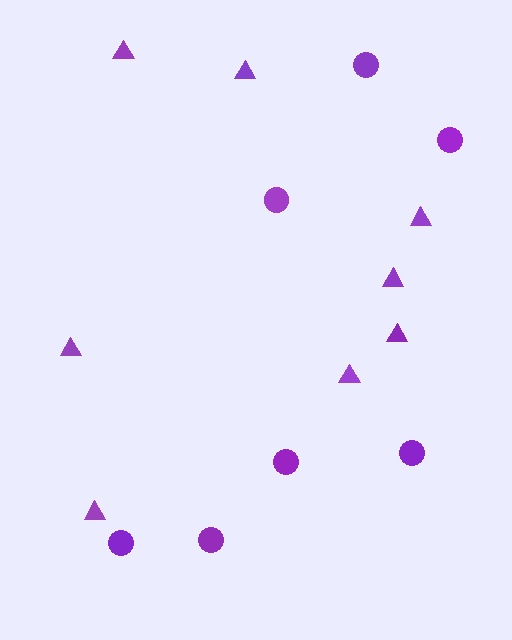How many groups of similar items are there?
There are 2 groups: one group of circles (7) and one group of triangles (8).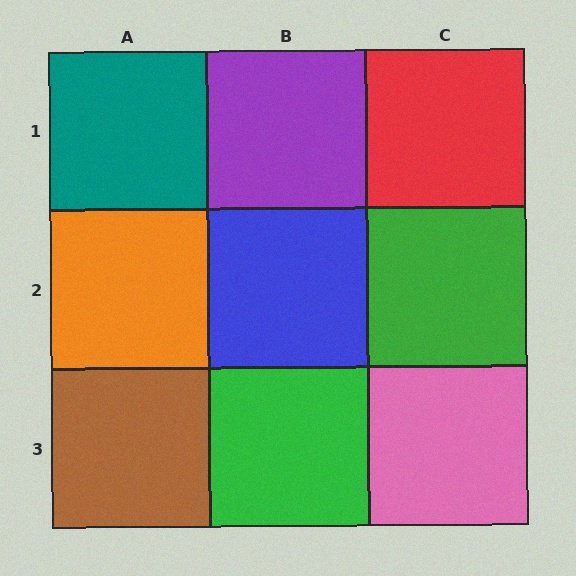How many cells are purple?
1 cell is purple.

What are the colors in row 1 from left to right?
Teal, purple, red.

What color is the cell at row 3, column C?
Pink.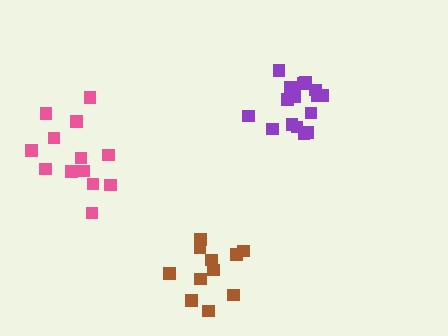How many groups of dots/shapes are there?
There are 3 groups.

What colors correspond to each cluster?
The clusters are colored: purple, brown, pink.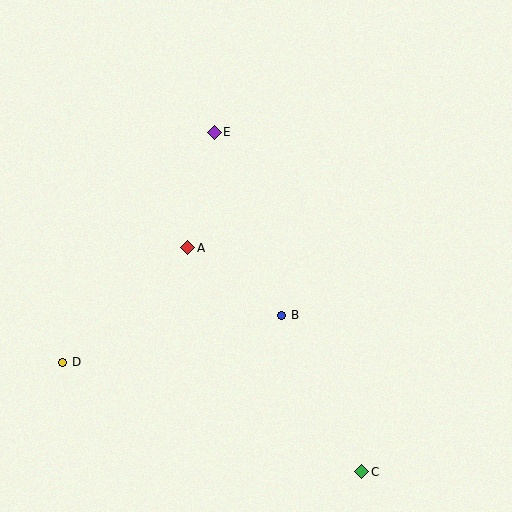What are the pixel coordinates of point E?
Point E is at (214, 132).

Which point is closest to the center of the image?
Point B at (282, 315) is closest to the center.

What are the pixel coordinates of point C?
Point C is at (362, 472).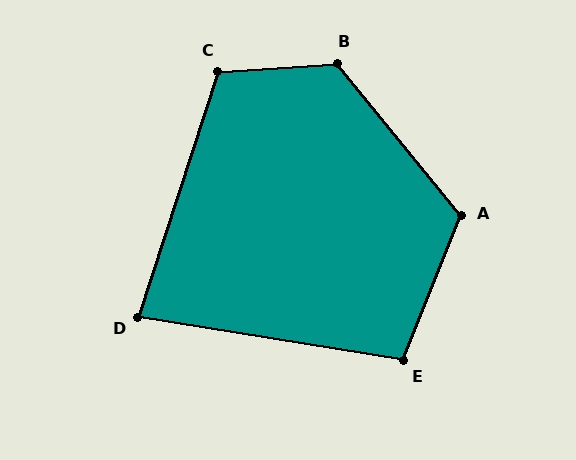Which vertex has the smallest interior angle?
D, at approximately 81 degrees.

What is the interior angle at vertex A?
Approximately 119 degrees (obtuse).